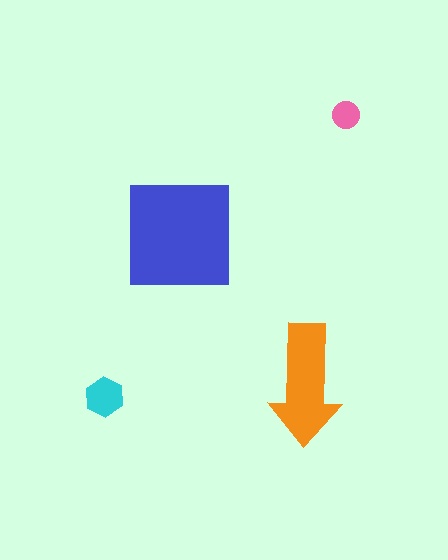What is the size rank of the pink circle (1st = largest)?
4th.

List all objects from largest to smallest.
The blue square, the orange arrow, the cyan hexagon, the pink circle.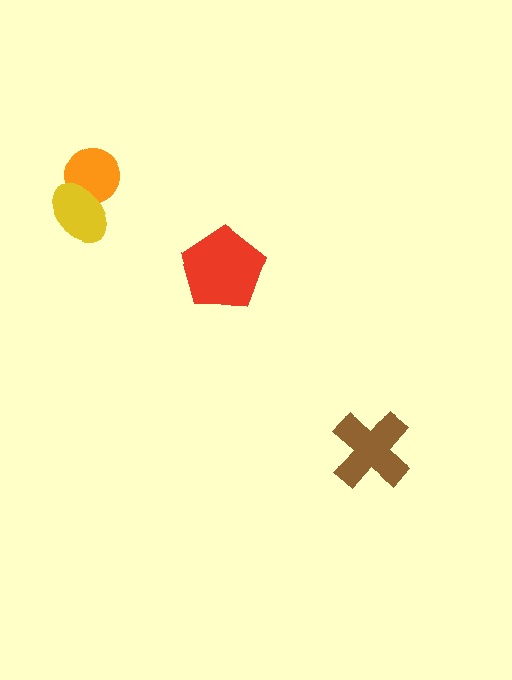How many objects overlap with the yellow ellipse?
1 object overlaps with the yellow ellipse.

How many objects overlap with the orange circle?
1 object overlaps with the orange circle.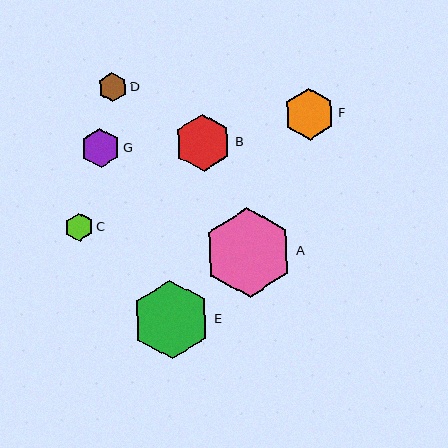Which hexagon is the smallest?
Hexagon C is the smallest with a size of approximately 29 pixels.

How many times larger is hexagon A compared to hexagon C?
Hexagon A is approximately 3.1 times the size of hexagon C.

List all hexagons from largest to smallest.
From largest to smallest: A, E, B, F, G, D, C.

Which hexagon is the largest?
Hexagon A is the largest with a size of approximately 90 pixels.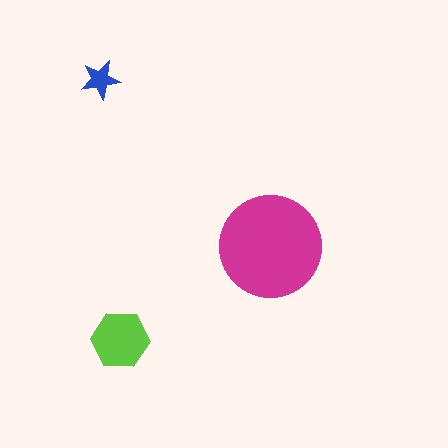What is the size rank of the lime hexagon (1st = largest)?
2nd.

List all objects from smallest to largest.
The blue star, the lime hexagon, the magenta circle.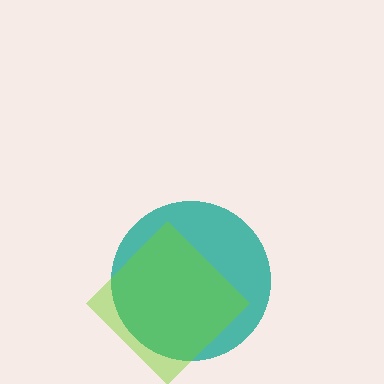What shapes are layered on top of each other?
The layered shapes are: a teal circle, a lime diamond.